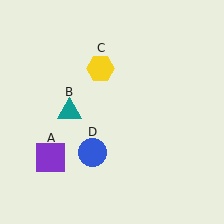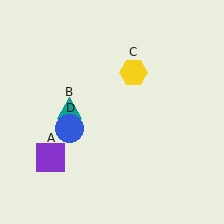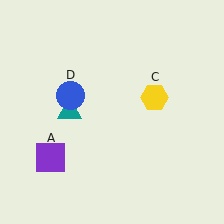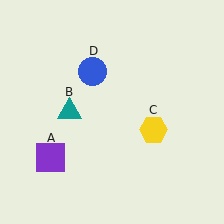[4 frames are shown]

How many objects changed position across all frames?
2 objects changed position: yellow hexagon (object C), blue circle (object D).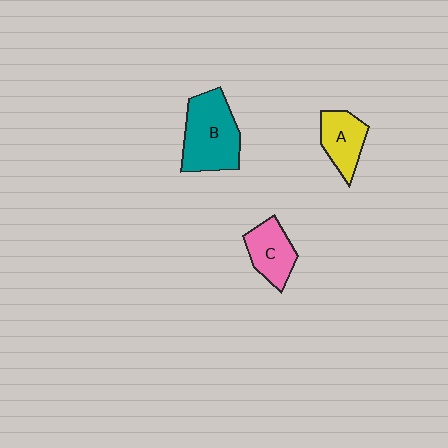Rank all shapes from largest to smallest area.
From largest to smallest: B (teal), C (pink), A (yellow).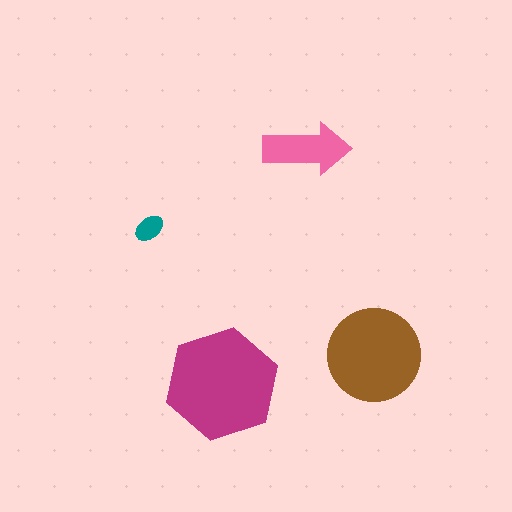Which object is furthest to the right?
The brown circle is rightmost.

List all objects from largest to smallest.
The magenta hexagon, the brown circle, the pink arrow, the teal ellipse.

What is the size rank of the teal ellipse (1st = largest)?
4th.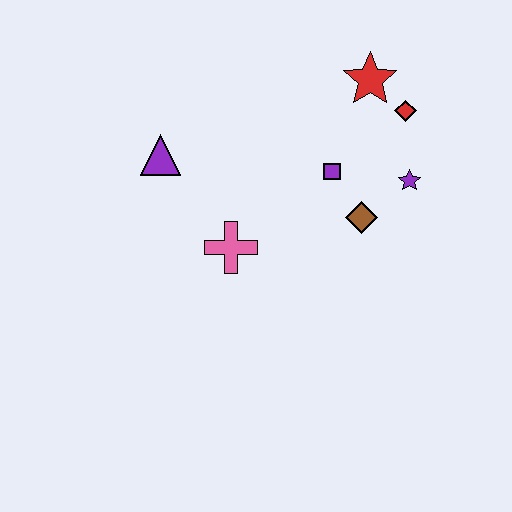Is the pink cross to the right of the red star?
No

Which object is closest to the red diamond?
The red star is closest to the red diamond.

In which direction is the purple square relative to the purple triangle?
The purple square is to the right of the purple triangle.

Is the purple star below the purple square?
Yes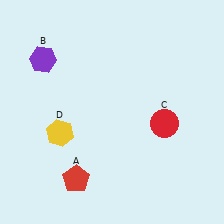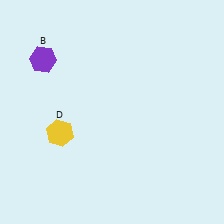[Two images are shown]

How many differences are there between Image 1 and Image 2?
There are 2 differences between the two images.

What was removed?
The red pentagon (A), the red circle (C) were removed in Image 2.